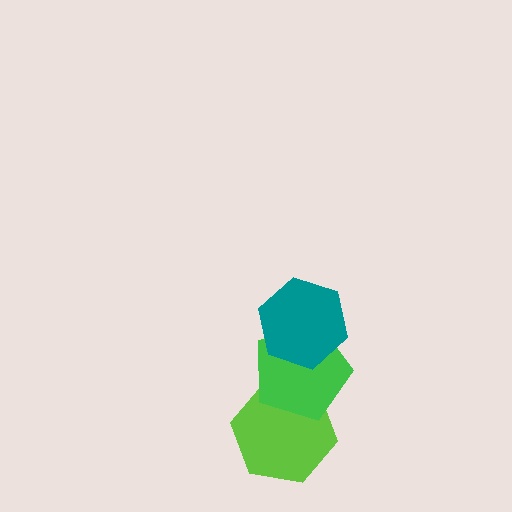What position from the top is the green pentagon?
The green pentagon is 2nd from the top.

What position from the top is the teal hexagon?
The teal hexagon is 1st from the top.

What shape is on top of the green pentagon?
The teal hexagon is on top of the green pentagon.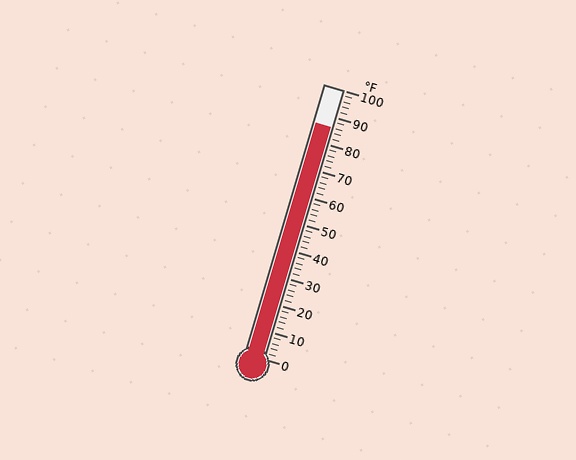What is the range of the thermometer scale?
The thermometer scale ranges from 0°F to 100°F.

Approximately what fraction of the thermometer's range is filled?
The thermometer is filled to approximately 85% of its range.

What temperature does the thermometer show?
The thermometer shows approximately 86°F.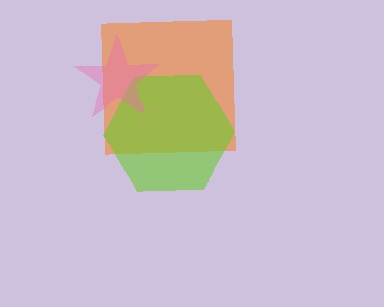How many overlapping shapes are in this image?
There are 3 overlapping shapes in the image.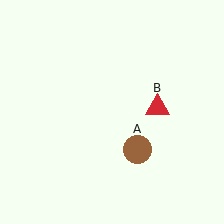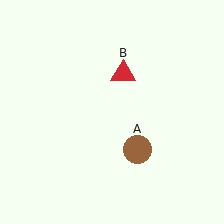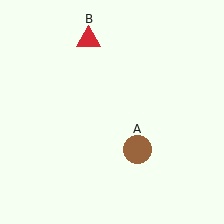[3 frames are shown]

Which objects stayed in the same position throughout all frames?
Brown circle (object A) remained stationary.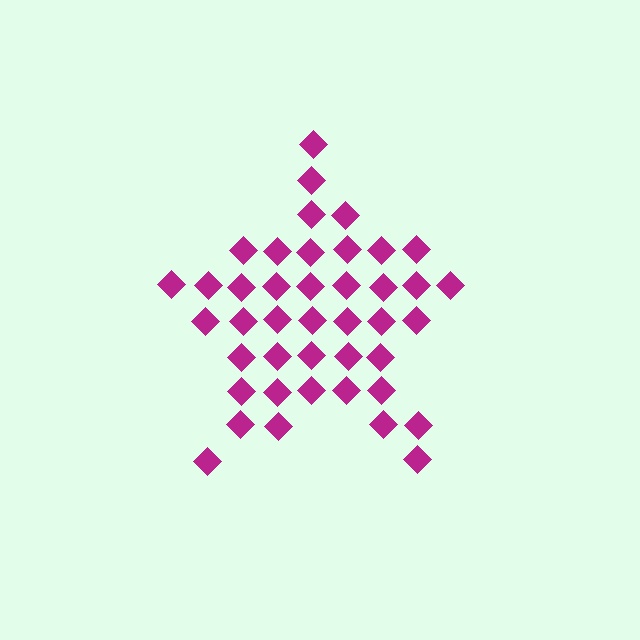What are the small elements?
The small elements are diamonds.